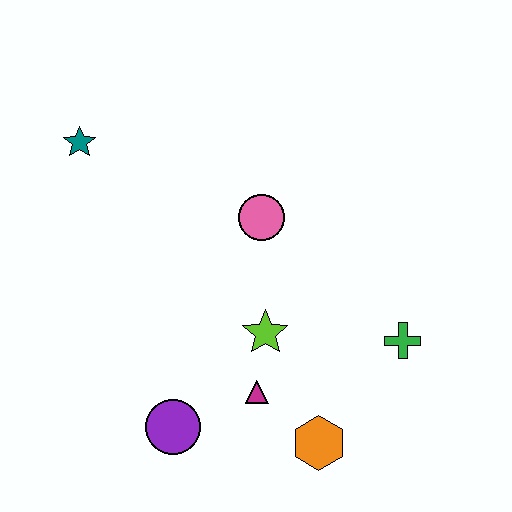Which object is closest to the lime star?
The magenta triangle is closest to the lime star.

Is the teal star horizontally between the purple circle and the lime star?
No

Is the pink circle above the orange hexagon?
Yes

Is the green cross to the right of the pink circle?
Yes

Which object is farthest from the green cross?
The teal star is farthest from the green cross.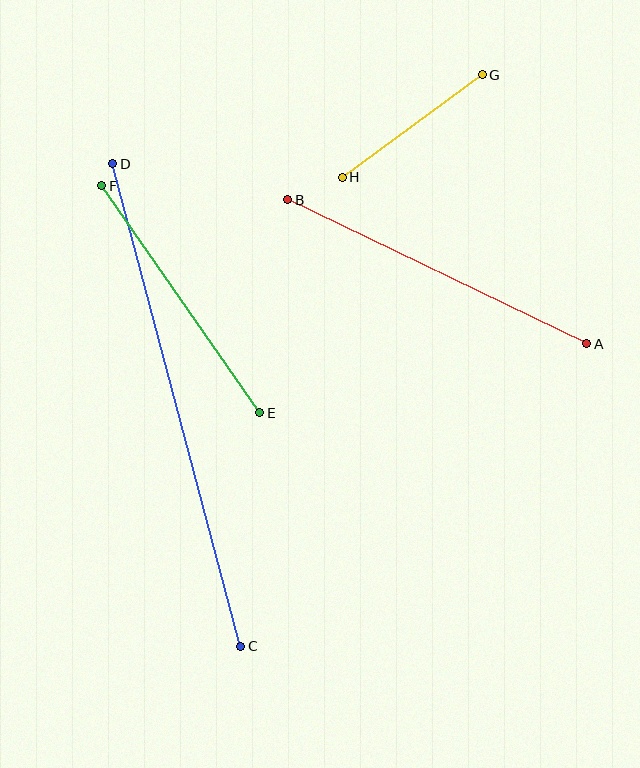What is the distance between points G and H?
The distance is approximately 173 pixels.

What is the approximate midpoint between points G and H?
The midpoint is at approximately (412, 126) pixels.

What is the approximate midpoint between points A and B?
The midpoint is at approximately (437, 272) pixels.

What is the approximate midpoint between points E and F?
The midpoint is at approximately (181, 299) pixels.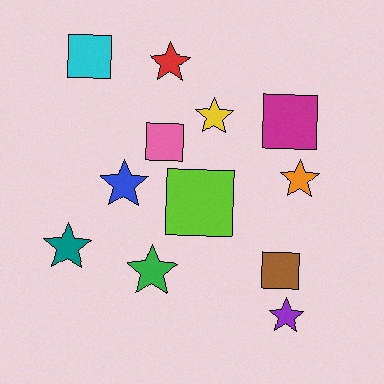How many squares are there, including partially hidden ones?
There are 5 squares.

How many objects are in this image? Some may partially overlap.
There are 12 objects.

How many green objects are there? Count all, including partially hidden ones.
There is 1 green object.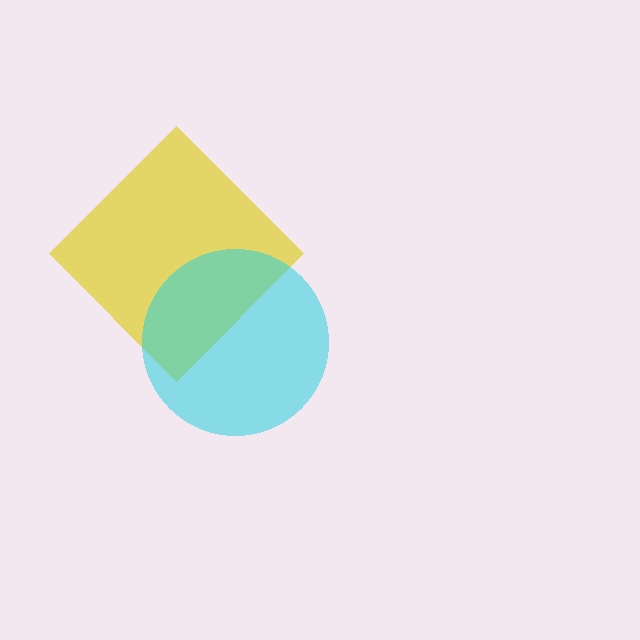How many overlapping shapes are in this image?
There are 2 overlapping shapes in the image.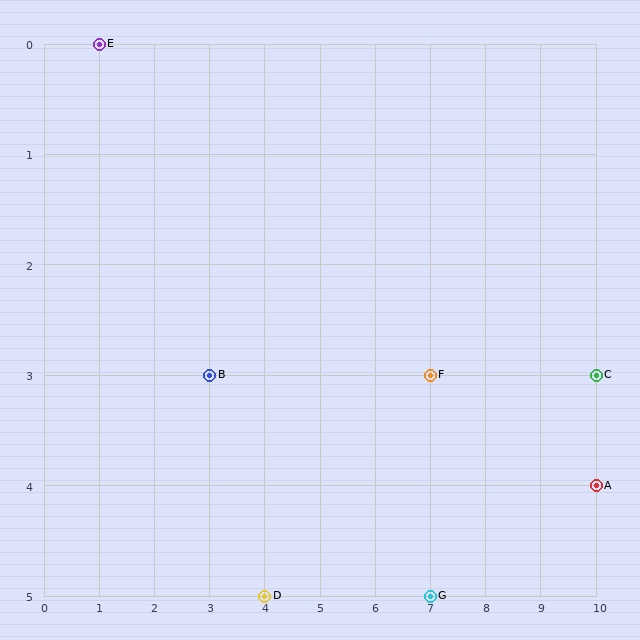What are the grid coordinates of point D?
Point D is at grid coordinates (4, 5).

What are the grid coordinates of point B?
Point B is at grid coordinates (3, 3).